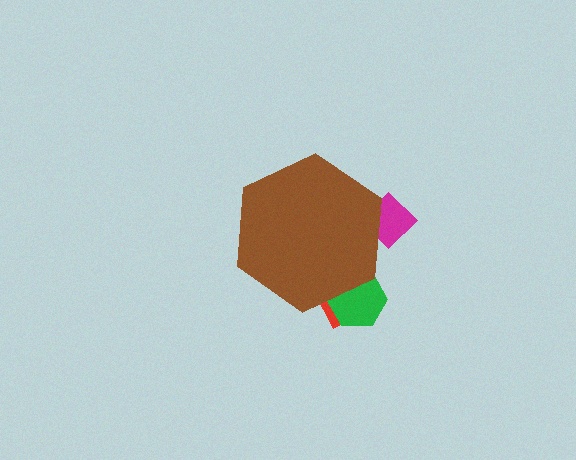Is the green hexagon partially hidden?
Yes, the green hexagon is partially hidden behind the brown hexagon.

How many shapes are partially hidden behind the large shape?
3 shapes are partially hidden.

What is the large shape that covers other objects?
A brown hexagon.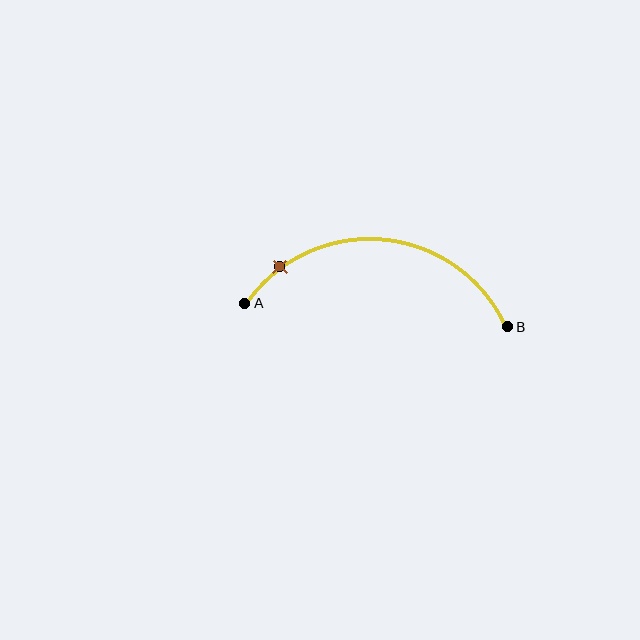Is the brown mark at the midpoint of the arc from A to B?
No. The brown mark lies on the arc but is closer to endpoint A. The arc midpoint would be at the point on the curve equidistant along the arc from both A and B.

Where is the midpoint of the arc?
The arc midpoint is the point on the curve farthest from the straight line joining A and B. It sits above that line.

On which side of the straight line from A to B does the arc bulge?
The arc bulges above the straight line connecting A and B.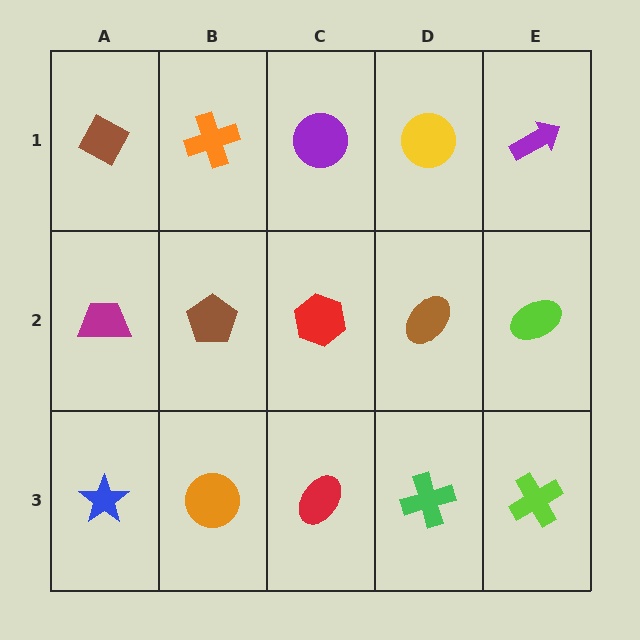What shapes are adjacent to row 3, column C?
A red hexagon (row 2, column C), an orange circle (row 3, column B), a green cross (row 3, column D).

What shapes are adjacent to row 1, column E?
A lime ellipse (row 2, column E), a yellow circle (row 1, column D).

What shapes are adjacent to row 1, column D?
A brown ellipse (row 2, column D), a purple circle (row 1, column C), a purple arrow (row 1, column E).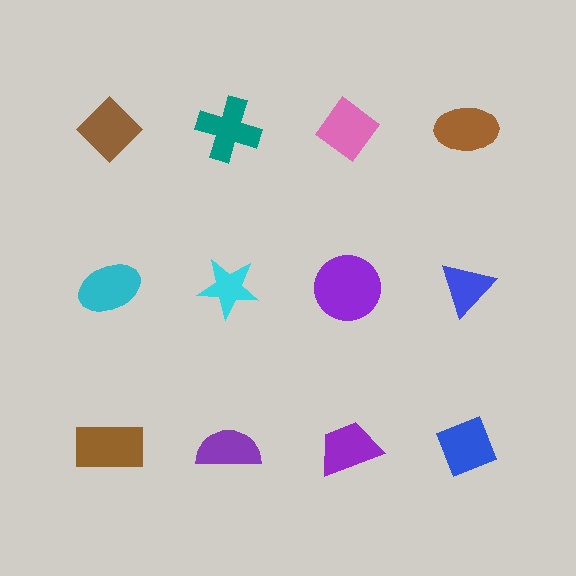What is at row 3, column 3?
A purple trapezoid.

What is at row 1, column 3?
A pink diamond.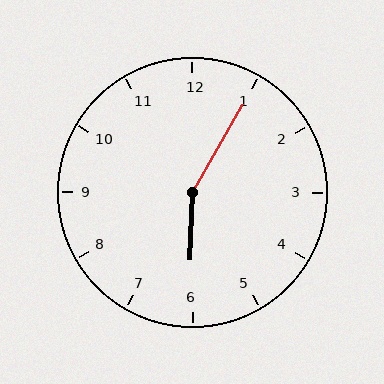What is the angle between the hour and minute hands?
Approximately 152 degrees.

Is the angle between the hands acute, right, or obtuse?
It is obtuse.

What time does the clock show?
6:05.